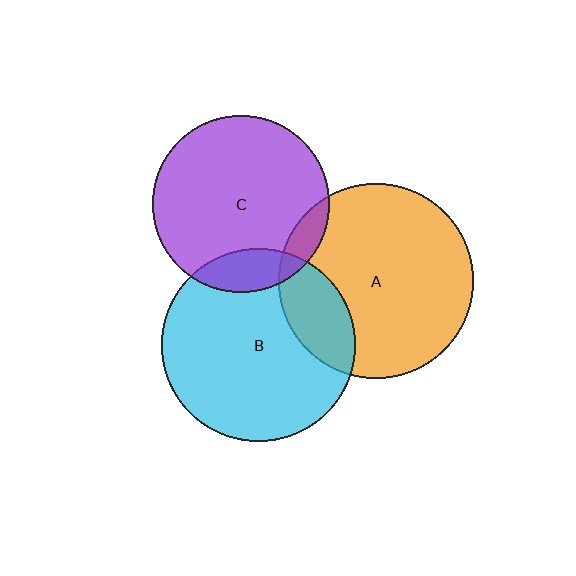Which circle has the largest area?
Circle A (orange).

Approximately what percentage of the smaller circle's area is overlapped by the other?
Approximately 15%.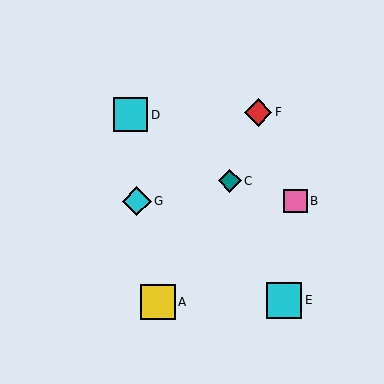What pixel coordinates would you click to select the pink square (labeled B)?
Click at (295, 201) to select the pink square B.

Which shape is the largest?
The cyan square (labeled E) is the largest.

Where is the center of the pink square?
The center of the pink square is at (295, 201).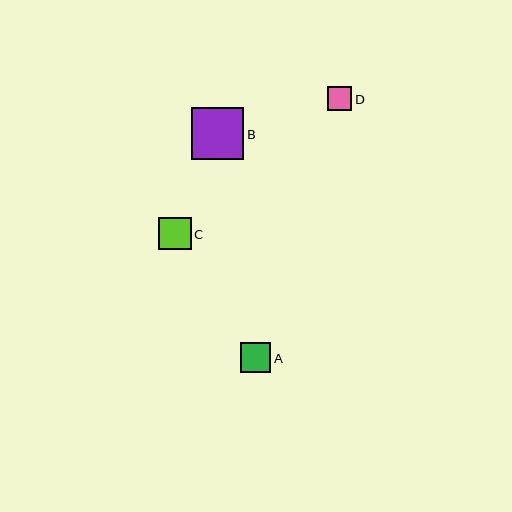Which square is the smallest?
Square D is the smallest with a size of approximately 24 pixels.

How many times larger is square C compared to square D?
Square C is approximately 1.4 times the size of square D.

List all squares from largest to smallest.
From largest to smallest: B, C, A, D.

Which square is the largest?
Square B is the largest with a size of approximately 52 pixels.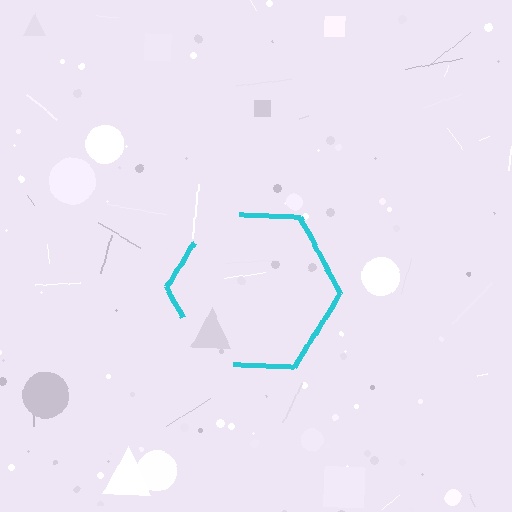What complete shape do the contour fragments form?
The contour fragments form a hexagon.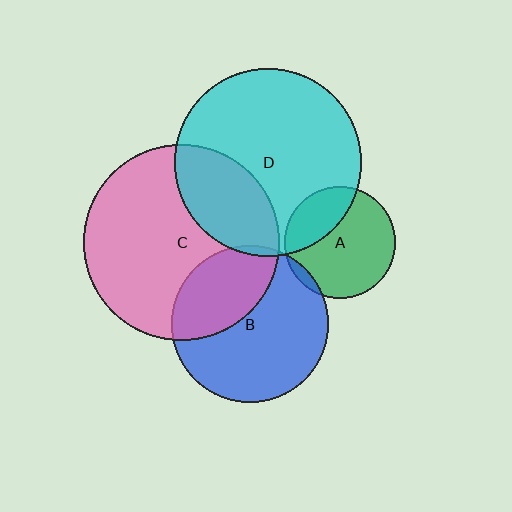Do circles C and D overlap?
Yes.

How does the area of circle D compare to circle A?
Approximately 2.8 times.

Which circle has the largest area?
Circle C (pink).